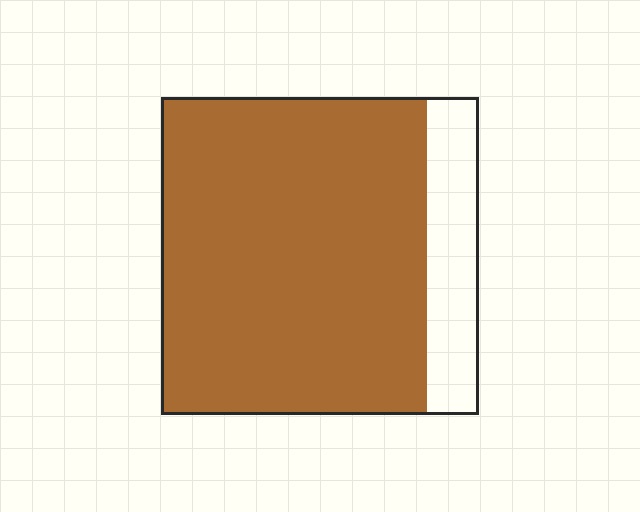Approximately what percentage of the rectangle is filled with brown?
Approximately 85%.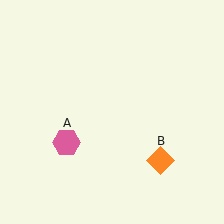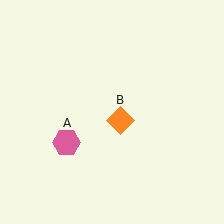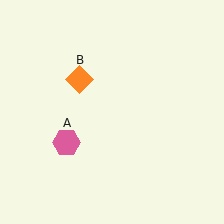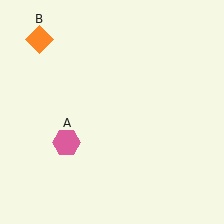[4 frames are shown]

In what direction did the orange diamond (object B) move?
The orange diamond (object B) moved up and to the left.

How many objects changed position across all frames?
1 object changed position: orange diamond (object B).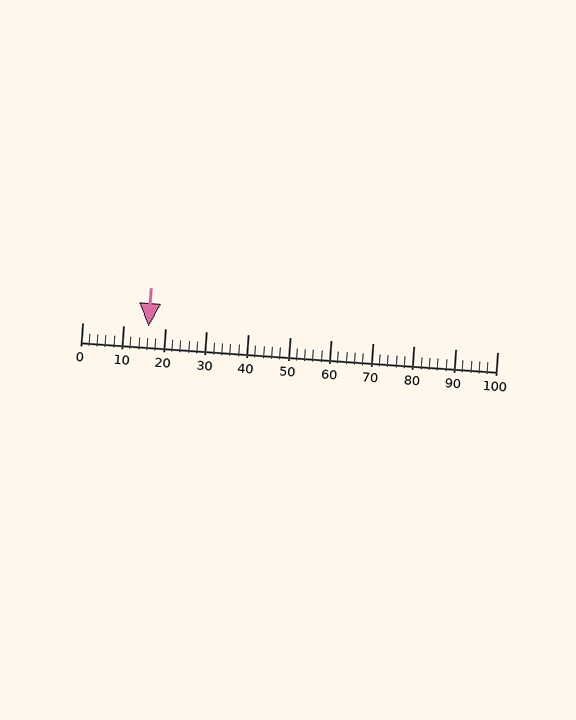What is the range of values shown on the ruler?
The ruler shows values from 0 to 100.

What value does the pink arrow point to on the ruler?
The pink arrow points to approximately 16.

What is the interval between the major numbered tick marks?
The major tick marks are spaced 10 units apart.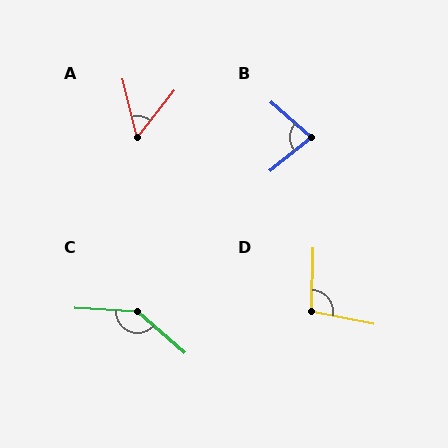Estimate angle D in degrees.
Approximately 100 degrees.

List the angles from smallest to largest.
A (52°), B (80°), D (100°), C (142°).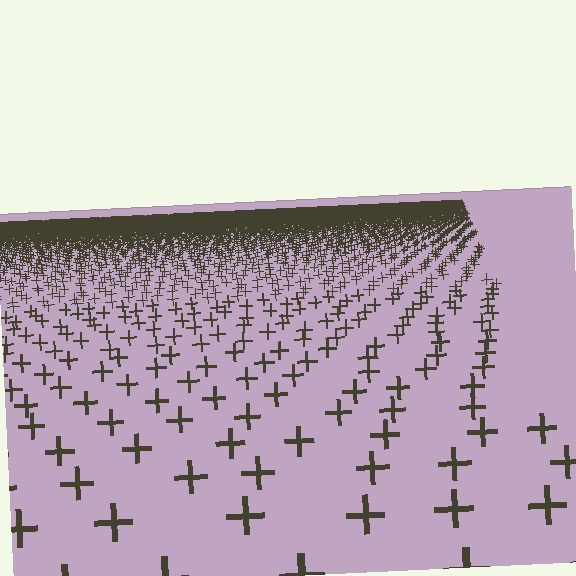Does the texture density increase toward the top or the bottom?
Density increases toward the top.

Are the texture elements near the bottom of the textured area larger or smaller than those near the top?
Larger. Near the bottom, elements are closer to the viewer and appear at a bigger on-screen size.